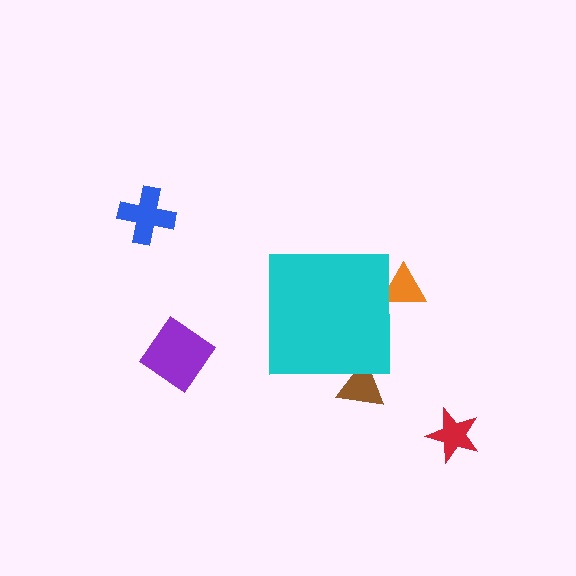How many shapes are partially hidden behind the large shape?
2 shapes are partially hidden.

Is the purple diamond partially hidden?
No, the purple diamond is fully visible.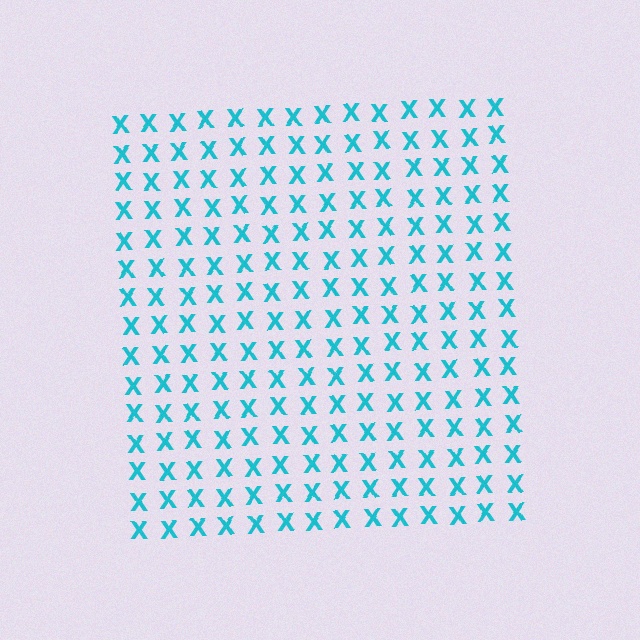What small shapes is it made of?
It is made of small letter X's.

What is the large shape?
The large shape is a square.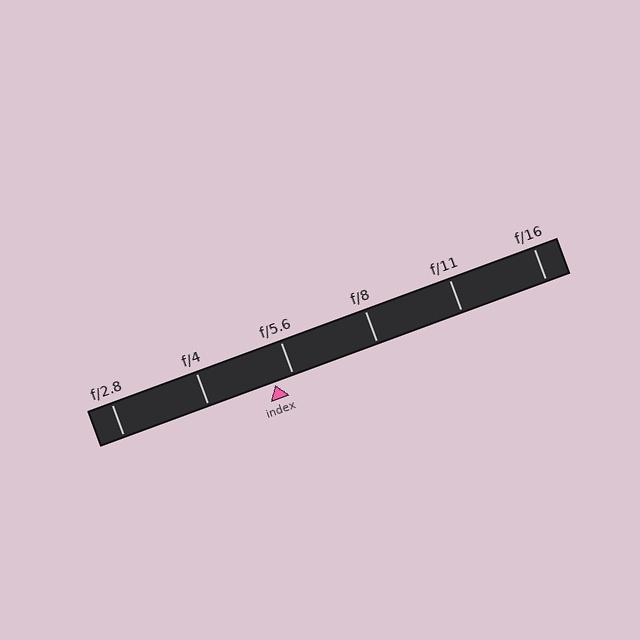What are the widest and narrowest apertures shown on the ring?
The widest aperture shown is f/2.8 and the narrowest is f/16.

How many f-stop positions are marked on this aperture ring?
There are 6 f-stop positions marked.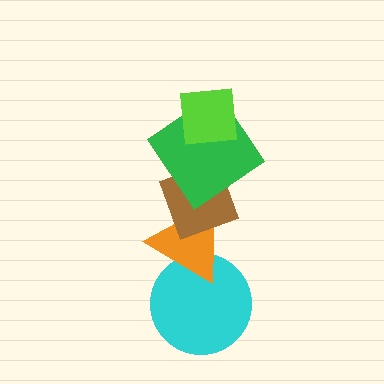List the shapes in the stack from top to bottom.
From top to bottom: the lime square, the green diamond, the brown diamond, the orange triangle, the cyan circle.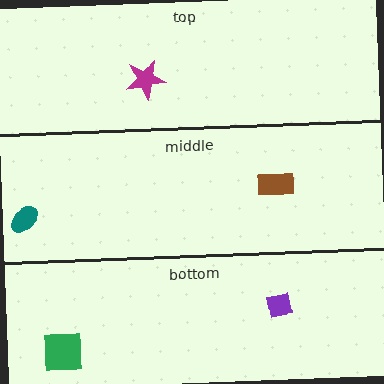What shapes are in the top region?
The magenta star.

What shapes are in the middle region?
The teal ellipse, the brown rectangle.